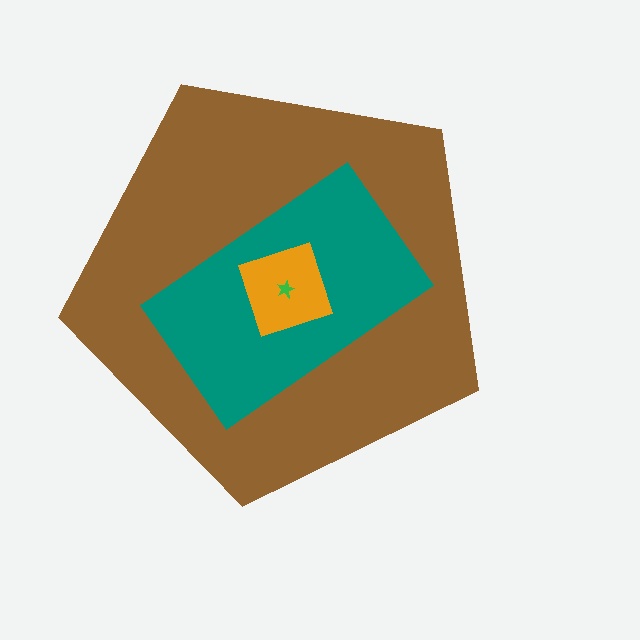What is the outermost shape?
The brown pentagon.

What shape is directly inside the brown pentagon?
The teal rectangle.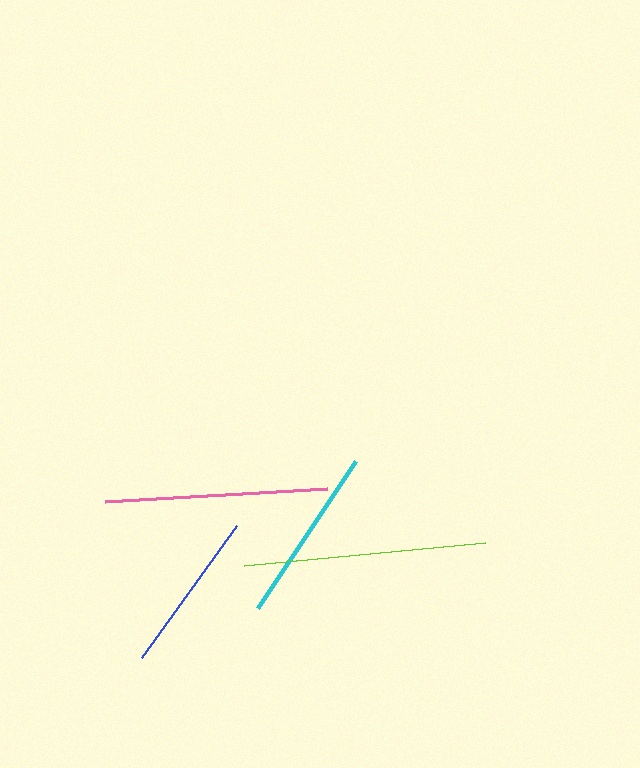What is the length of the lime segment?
The lime segment is approximately 242 pixels long.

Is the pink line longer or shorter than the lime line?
The lime line is longer than the pink line.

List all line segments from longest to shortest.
From longest to shortest: lime, pink, cyan, blue.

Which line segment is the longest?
The lime line is the longest at approximately 242 pixels.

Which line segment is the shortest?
The blue line is the shortest at approximately 163 pixels.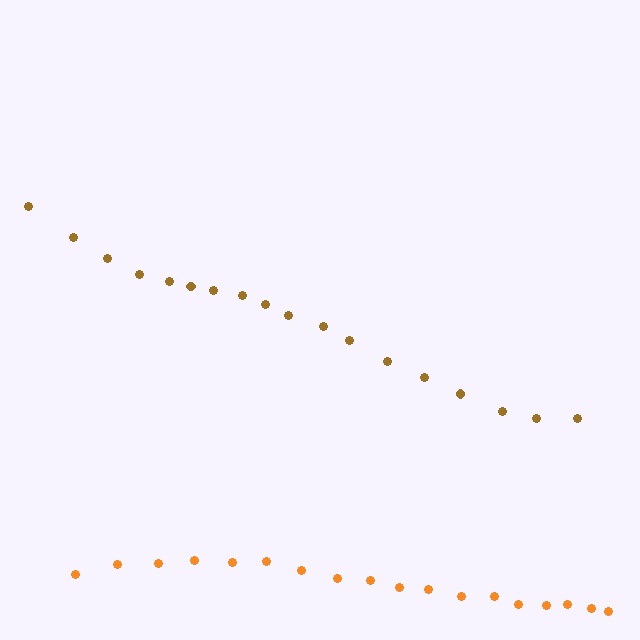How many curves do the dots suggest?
There are 2 distinct paths.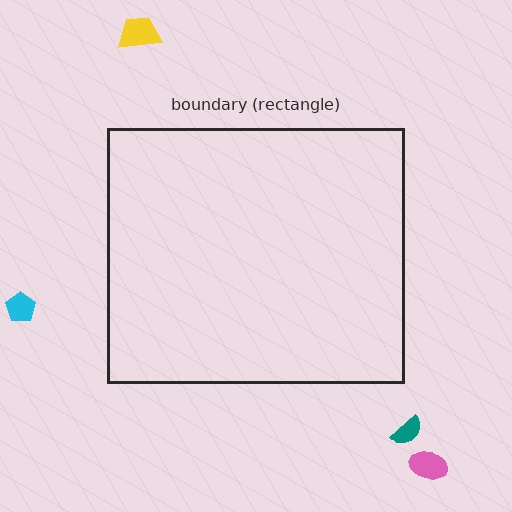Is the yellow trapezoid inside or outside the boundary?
Outside.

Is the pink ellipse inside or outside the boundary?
Outside.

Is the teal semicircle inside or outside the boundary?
Outside.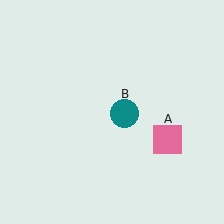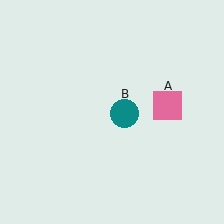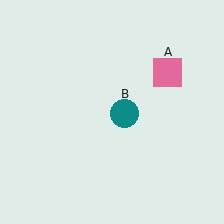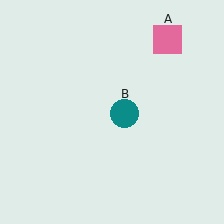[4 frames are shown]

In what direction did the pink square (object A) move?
The pink square (object A) moved up.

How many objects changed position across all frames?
1 object changed position: pink square (object A).